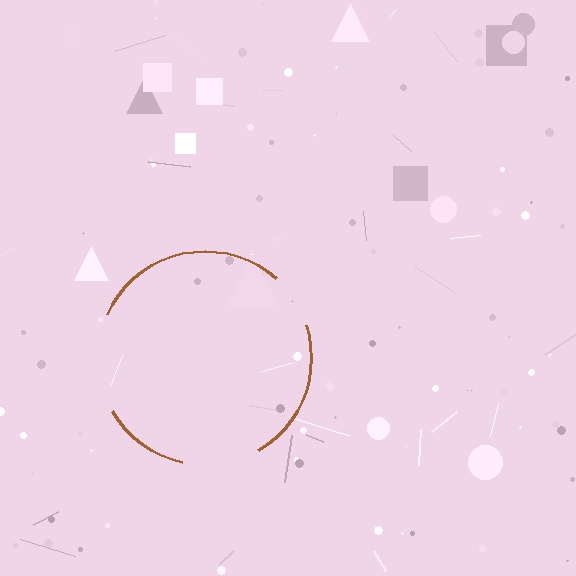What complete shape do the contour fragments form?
The contour fragments form a circle.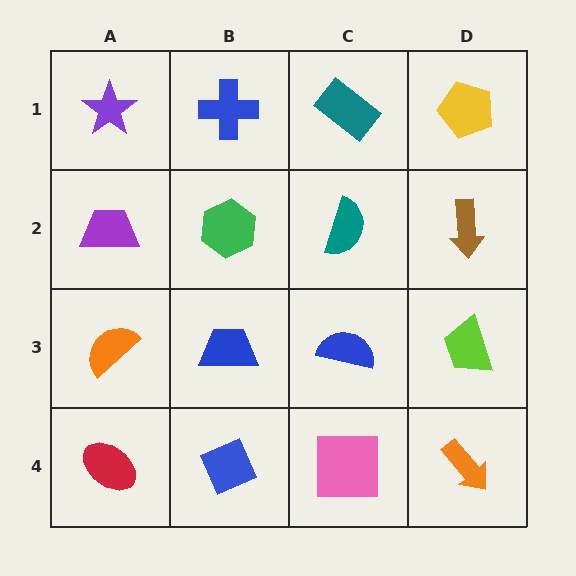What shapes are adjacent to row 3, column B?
A green hexagon (row 2, column B), a blue diamond (row 4, column B), an orange semicircle (row 3, column A), a blue semicircle (row 3, column C).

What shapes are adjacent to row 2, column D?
A yellow pentagon (row 1, column D), a lime trapezoid (row 3, column D), a teal semicircle (row 2, column C).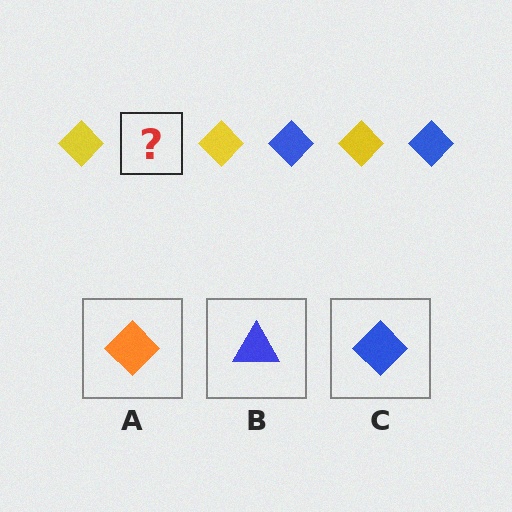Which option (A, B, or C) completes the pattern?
C.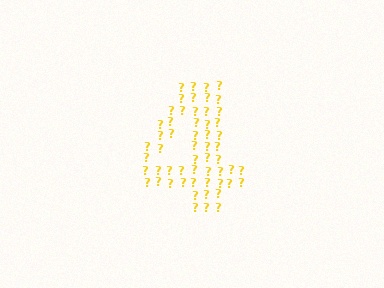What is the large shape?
The large shape is the digit 4.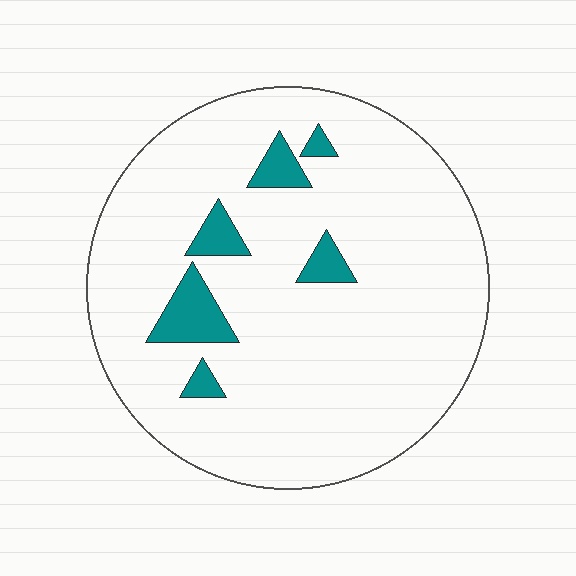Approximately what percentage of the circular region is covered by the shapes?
Approximately 10%.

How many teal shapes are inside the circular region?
6.